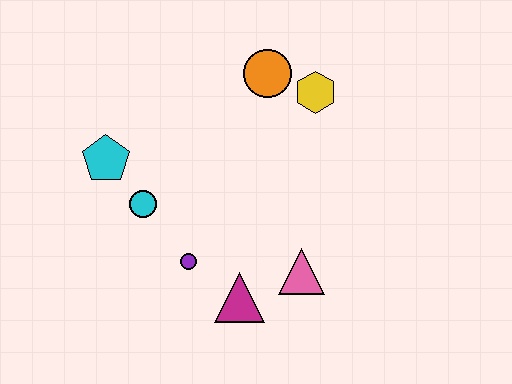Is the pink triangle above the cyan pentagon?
No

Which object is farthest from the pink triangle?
The cyan pentagon is farthest from the pink triangle.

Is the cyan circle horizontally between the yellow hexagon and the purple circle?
No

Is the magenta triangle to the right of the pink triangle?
No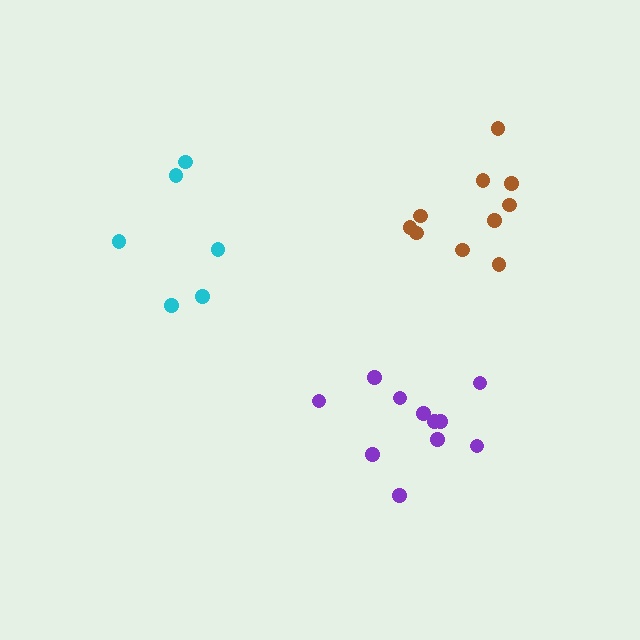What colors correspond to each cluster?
The clusters are colored: cyan, purple, brown.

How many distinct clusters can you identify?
There are 3 distinct clusters.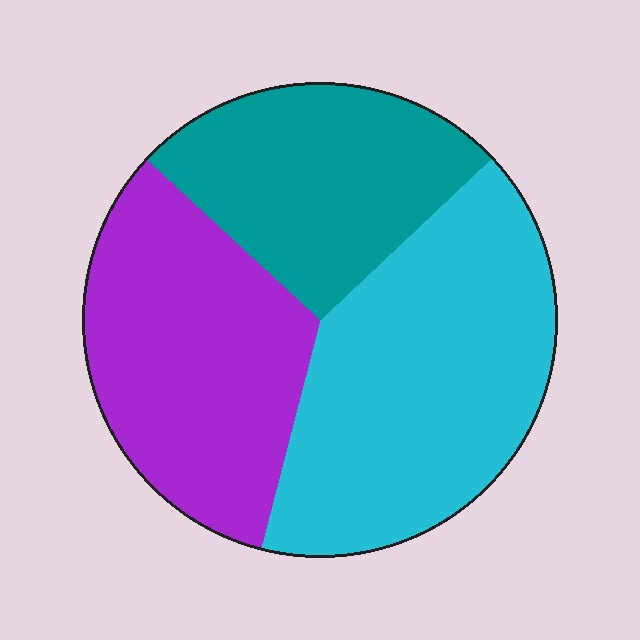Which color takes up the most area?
Cyan, at roughly 40%.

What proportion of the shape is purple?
Purple covers about 35% of the shape.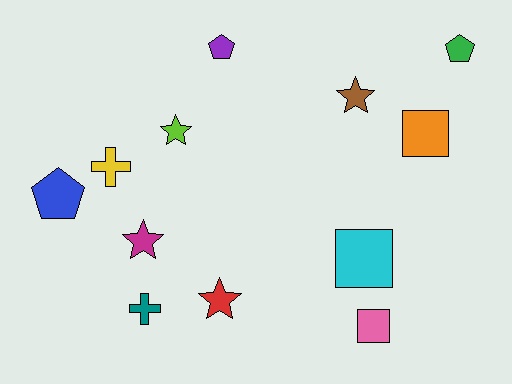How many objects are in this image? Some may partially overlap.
There are 12 objects.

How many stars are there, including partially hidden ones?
There are 4 stars.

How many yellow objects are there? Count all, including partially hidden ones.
There is 1 yellow object.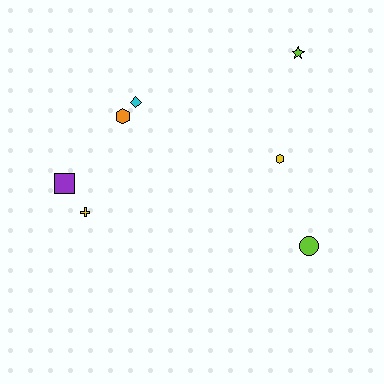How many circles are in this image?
There is 1 circle.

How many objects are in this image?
There are 7 objects.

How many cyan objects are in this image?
There is 1 cyan object.